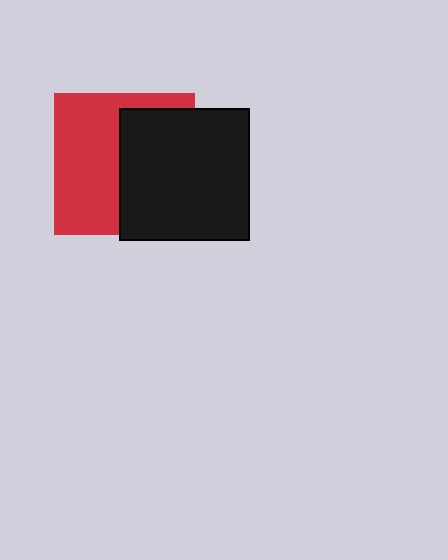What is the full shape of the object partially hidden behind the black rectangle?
The partially hidden object is a red square.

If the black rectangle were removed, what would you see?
You would see the complete red square.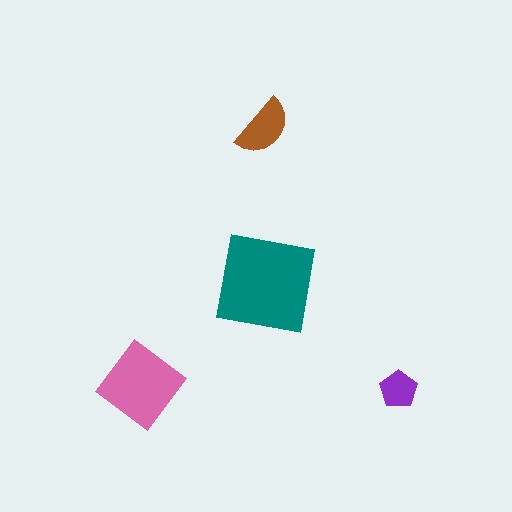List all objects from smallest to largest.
The purple pentagon, the brown semicircle, the pink diamond, the teal square.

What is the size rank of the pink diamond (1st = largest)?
2nd.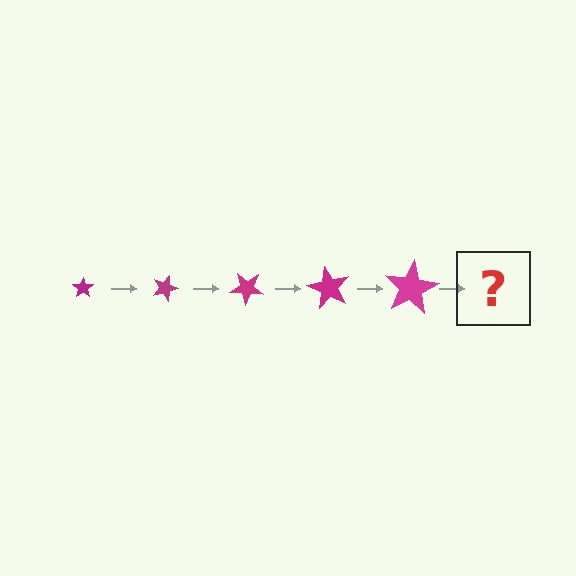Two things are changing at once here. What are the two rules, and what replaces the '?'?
The two rules are that the star grows larger each step and it rotates 20 degrees each step. The '?' should be a star, larger than the previous one and rotated 100 degrees from the start.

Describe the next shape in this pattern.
It should be a star, larger than the previous one and rotated 100 degrees from the start.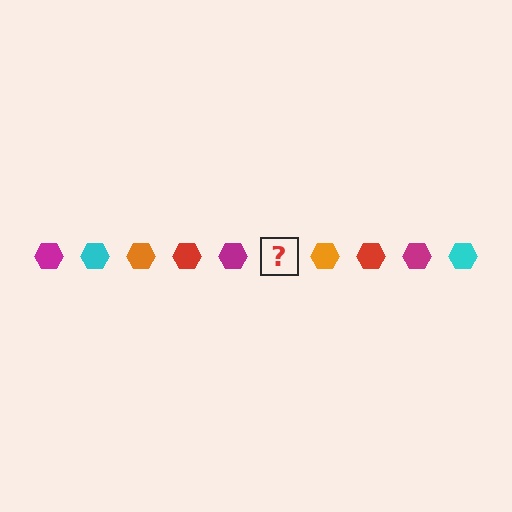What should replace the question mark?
The question mark should be replaced with a cyan hexagon.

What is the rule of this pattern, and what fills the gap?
The rule is that the pattern cycles through magenta, cyan, orange, red hexagons. The gap should be filled with a cyan hexagon.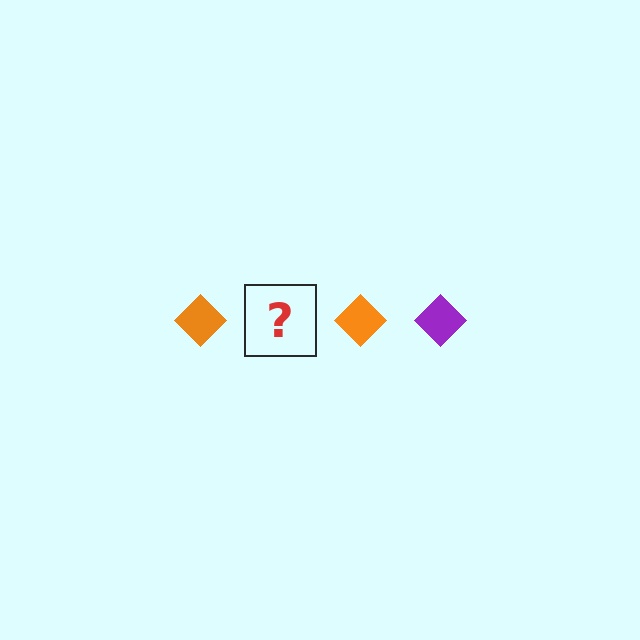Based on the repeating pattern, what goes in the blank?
The blank should be a purple diamond.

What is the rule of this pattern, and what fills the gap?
The rule is that the pattern cycles through orange, purple diamonds. The gap should be filled with a purple diamond.